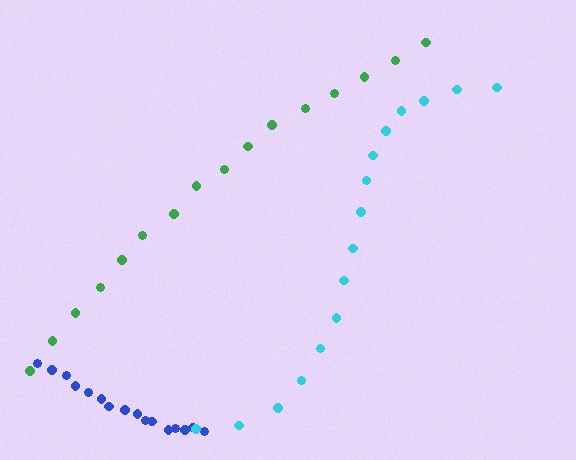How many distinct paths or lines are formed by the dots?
There are 3 distinct paths.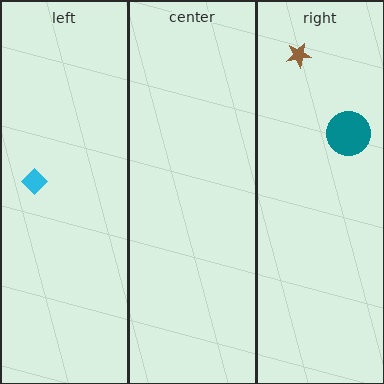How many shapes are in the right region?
2.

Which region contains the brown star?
The right region.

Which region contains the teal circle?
The right region.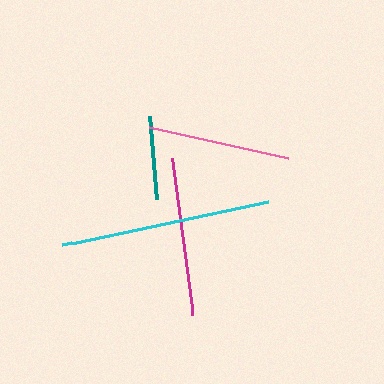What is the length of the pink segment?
The pink segment is approximately 142 pixels long.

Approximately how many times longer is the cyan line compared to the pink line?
The cyan line is approximately 1.5 times the length of the pink line.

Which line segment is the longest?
The cyan line is the longest at approximately 210 pixels.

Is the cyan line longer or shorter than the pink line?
The cyan line is longer than the pink line.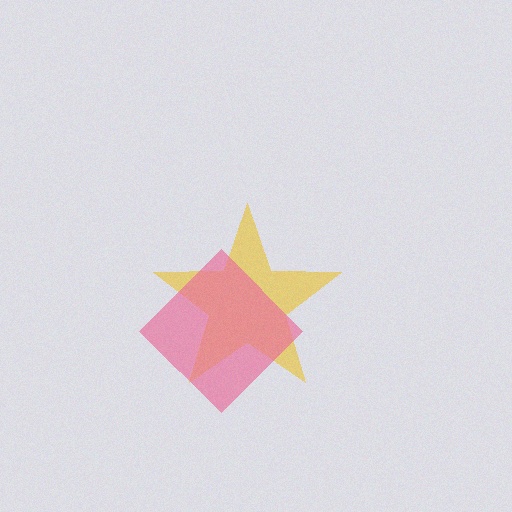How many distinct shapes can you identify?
There are 2 distinct shapes: a yellow star, a pink diamond.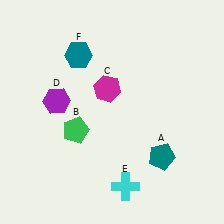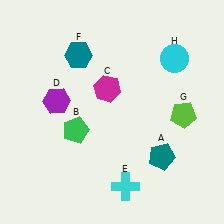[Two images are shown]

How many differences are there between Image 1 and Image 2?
There are 2 differences between the two images.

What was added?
A lime pentagon (G), a cyan circle (H) were added in Image 2.